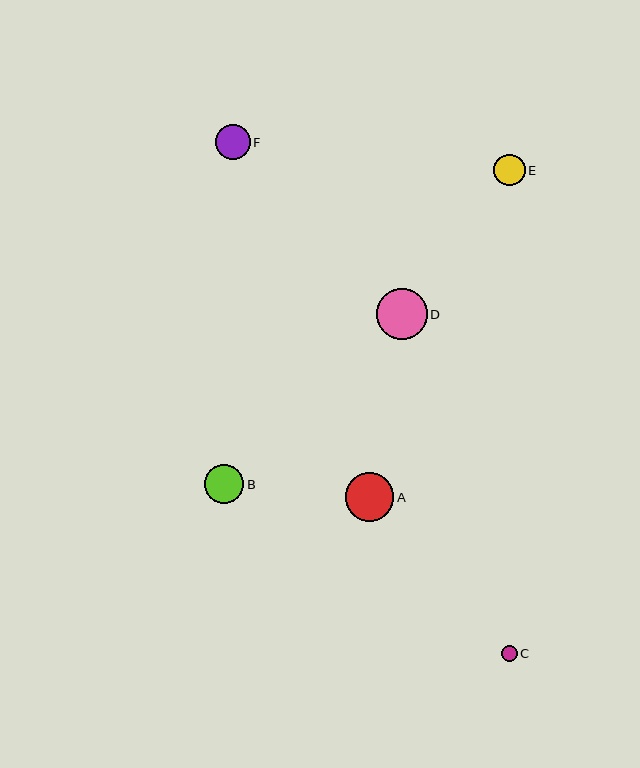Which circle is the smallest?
Circle C is the smallest with a size of approximately 16 pixels.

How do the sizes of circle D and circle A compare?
Circle D and circle A are approximately the same size.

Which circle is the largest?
Circle D is the largest with a size of approximately 51 pixels.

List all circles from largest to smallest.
From largest to smallest: D, A, B, F, E, C.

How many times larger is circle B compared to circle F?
Circle B is approximately 1.1 times the size of circle F.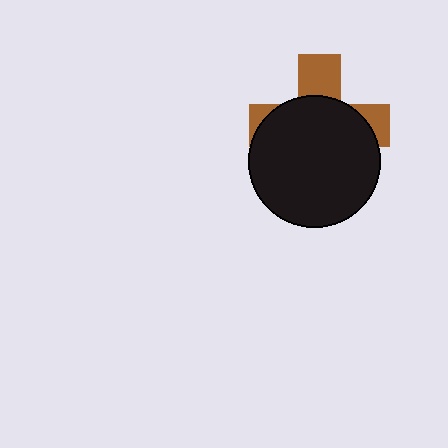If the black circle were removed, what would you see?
You would see the complete brown cross.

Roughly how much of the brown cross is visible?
A small part of it is visible (roughly 32%).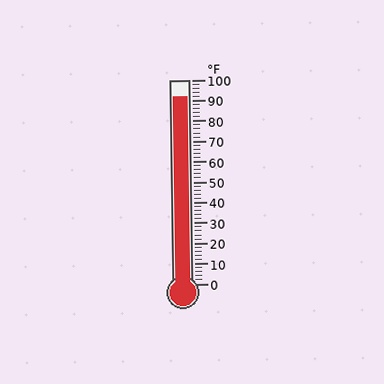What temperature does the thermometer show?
The thermometer shows approximately 92°F.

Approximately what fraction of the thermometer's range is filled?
The thermometer is filled to approximately 90% of its range.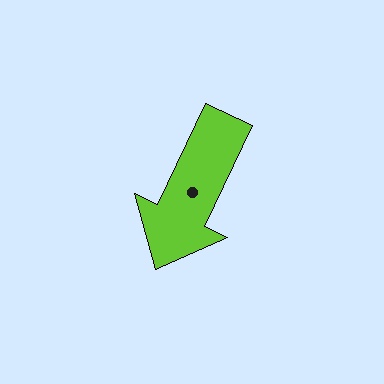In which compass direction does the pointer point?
Southwest.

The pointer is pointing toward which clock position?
Roughly 7 o'clock.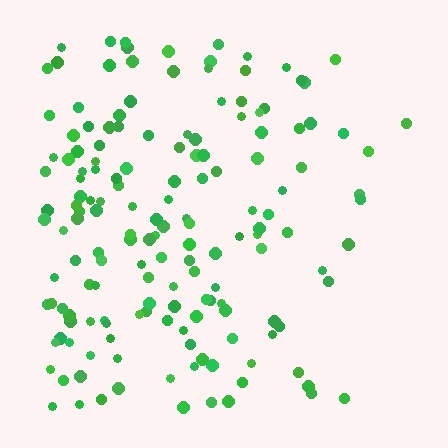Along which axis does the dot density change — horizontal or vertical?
Horizontal.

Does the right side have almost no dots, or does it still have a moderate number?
Still a moderate number, just noticeably fewer than the left.